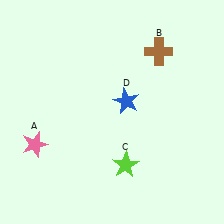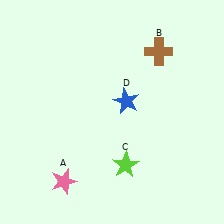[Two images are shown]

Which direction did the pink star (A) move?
The pink star (A) moved down.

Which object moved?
The pink star (A) moved down.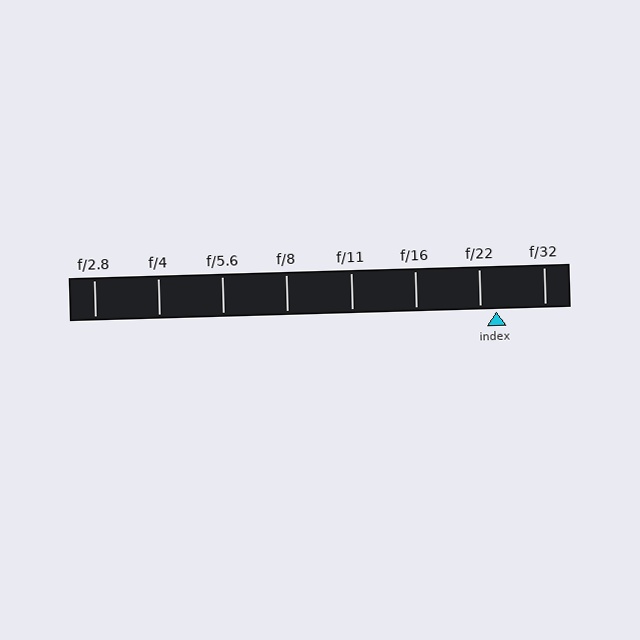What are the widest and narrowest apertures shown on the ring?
The widest aperture shown is f/2.8 and the narrowest is f/32.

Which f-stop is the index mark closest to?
The index mark is closest to f/22.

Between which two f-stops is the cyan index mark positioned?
The index mark is between f/22 and f/32.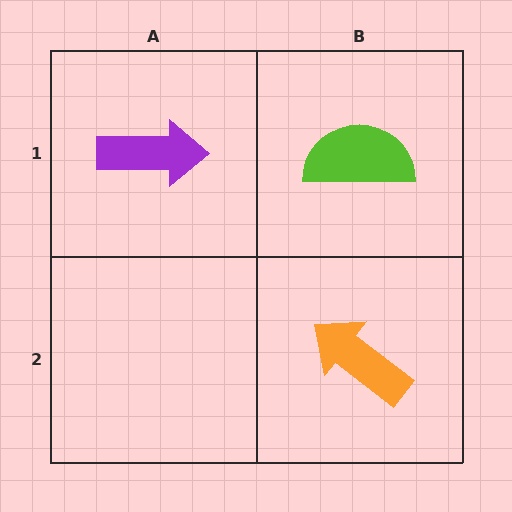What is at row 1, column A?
A purple arrow.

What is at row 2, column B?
An orange arrow.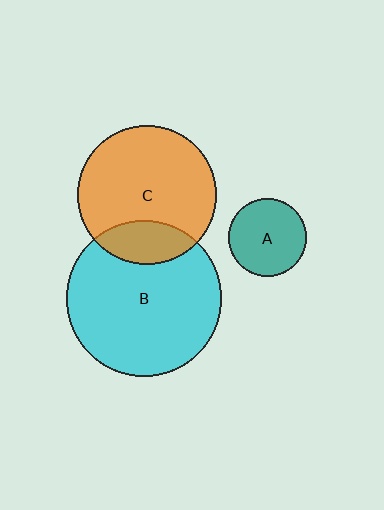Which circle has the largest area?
Circle B (cyan).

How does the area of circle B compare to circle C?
Approximately 1.3 times.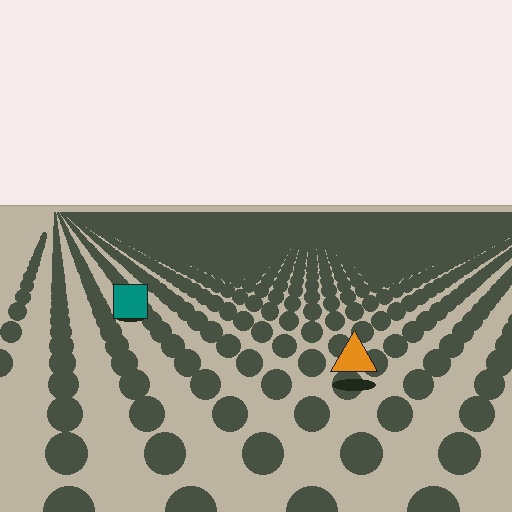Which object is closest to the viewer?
The orange triangle is closest. The texture marks near it are larger and more spread out.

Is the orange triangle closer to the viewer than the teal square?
Yes. The orange triangle is closer — you can tell from the texture gradient: the ground texture is coarser near it.